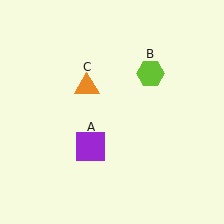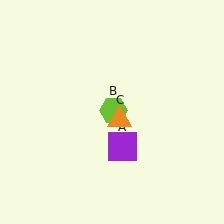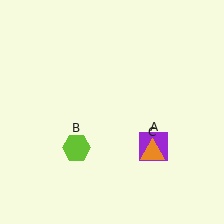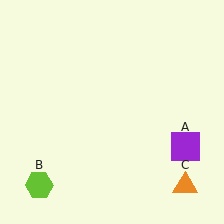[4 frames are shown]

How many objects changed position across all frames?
3 objects changed position: purple square (object A), lime hexagon (object B), orange triangle (object C).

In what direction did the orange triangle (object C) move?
The orange triangle (object C) moved down and to the right.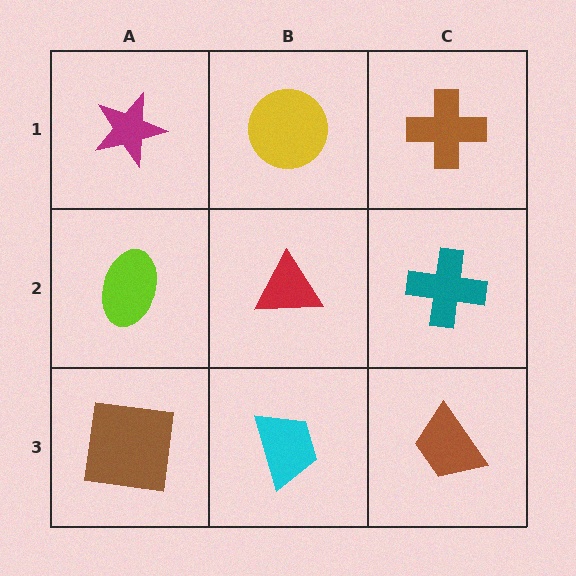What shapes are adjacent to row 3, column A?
A lime ellipse (row 2, column A), a cyan trapezoid (row 3, column B).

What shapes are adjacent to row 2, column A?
A magenta star (row 1, column A), a brown square (row 3, column A), a red triangle (row 2, column B).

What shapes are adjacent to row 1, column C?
A teal cross (row 2, column C), a yellow circle (row 1, column B).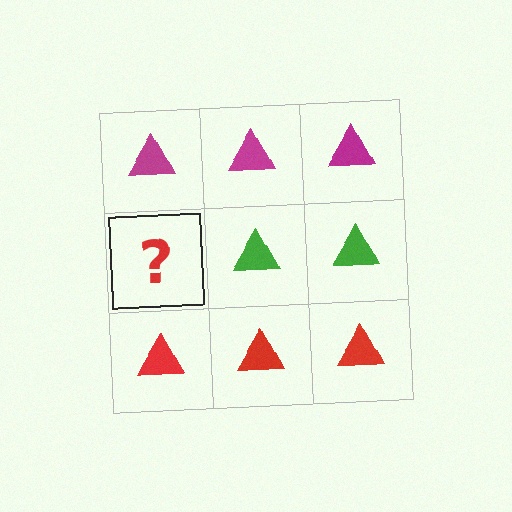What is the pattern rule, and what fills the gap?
The rule is that each row has a consistent color. The gap should be filled with a green triangle.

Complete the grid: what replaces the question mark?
The question mark should be replaced with a green triangle.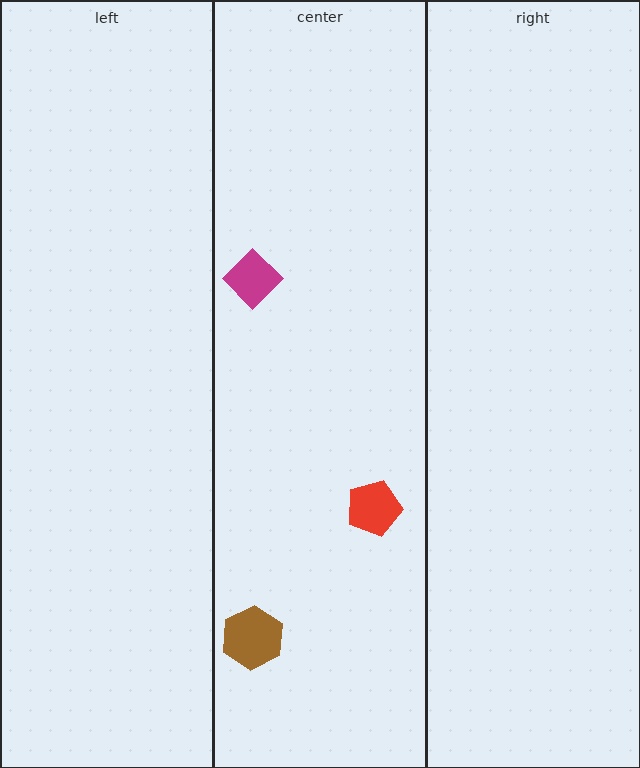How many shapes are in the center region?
3.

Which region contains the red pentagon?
The center region.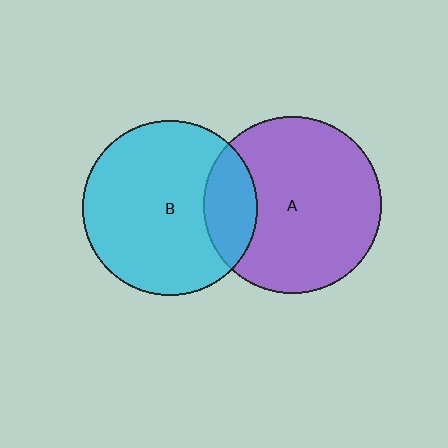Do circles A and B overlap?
Yes.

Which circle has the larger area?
Circle A (purple).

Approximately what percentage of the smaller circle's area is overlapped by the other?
Approximately 20%.